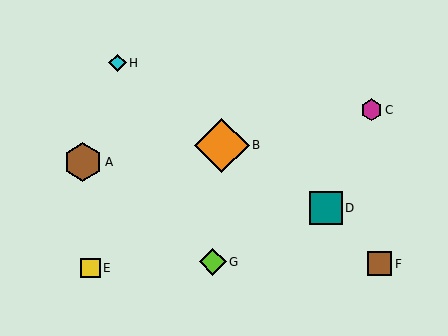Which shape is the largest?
The orange diamond (labeled B) is the largest.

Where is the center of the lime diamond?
The center of the lime diamond is at (213, 262).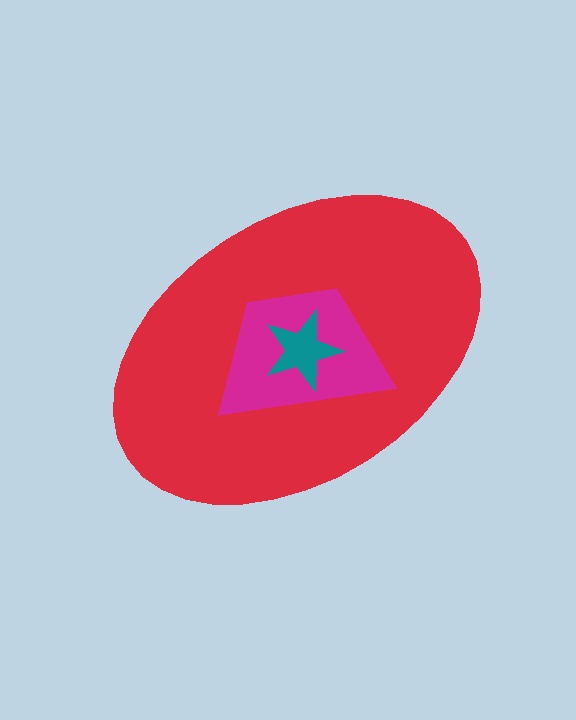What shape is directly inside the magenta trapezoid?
The teal star.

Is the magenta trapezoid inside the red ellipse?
Yes.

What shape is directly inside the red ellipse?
The magenta trapezoid.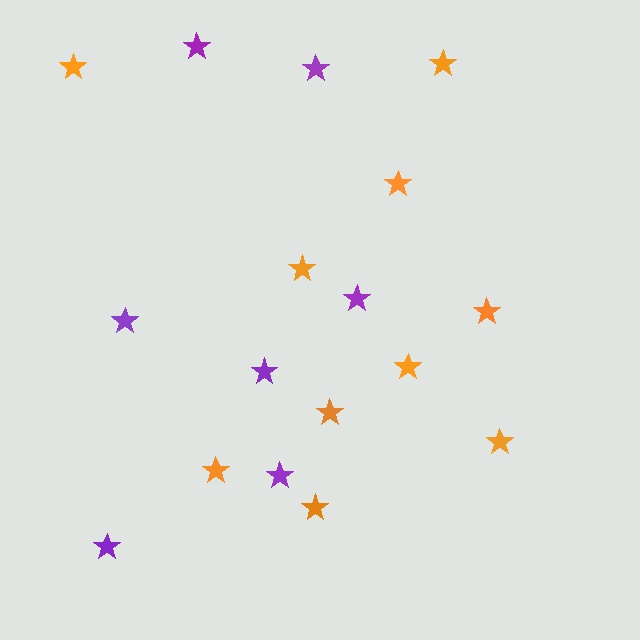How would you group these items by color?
There are 2 groups: one group of purple stars (7) and one group of orange stars (10).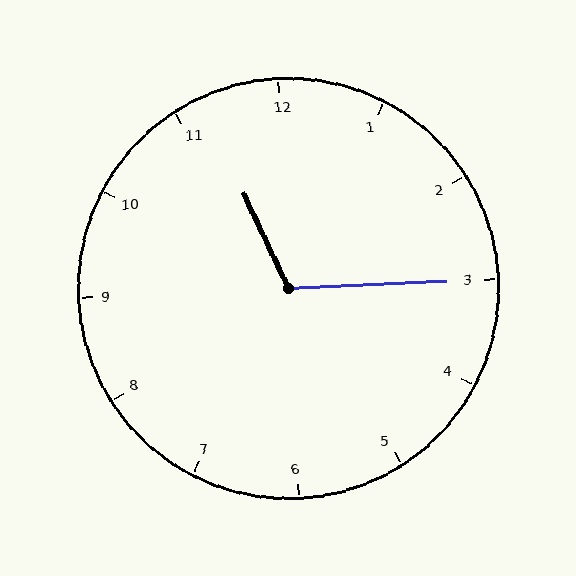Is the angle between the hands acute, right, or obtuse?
It is obtuse.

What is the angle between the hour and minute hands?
Approximately 112 degrees.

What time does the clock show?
11:15.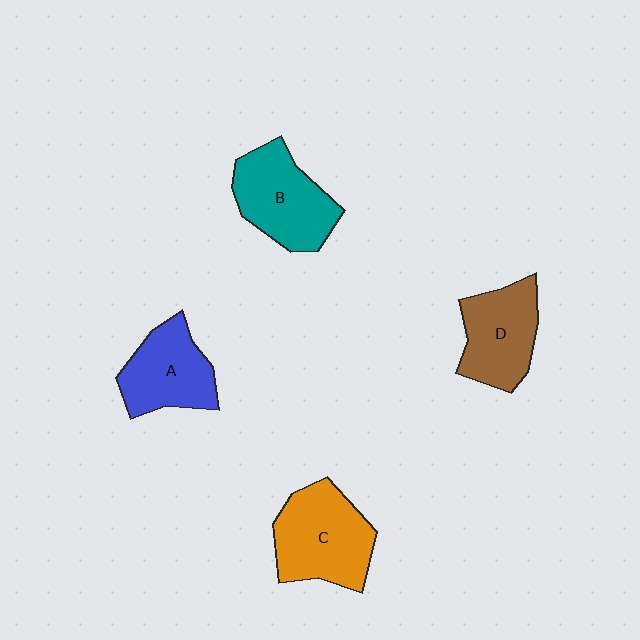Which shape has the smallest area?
Shape A (blue).